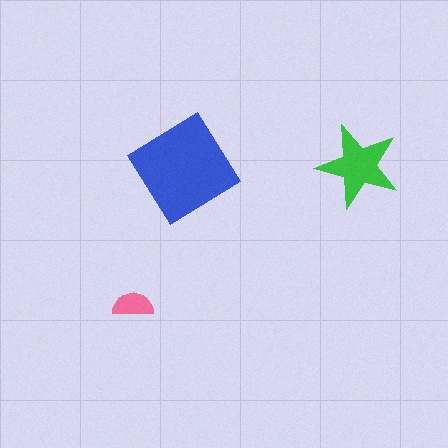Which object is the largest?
The blue diamond.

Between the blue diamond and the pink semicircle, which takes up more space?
The blue diamond.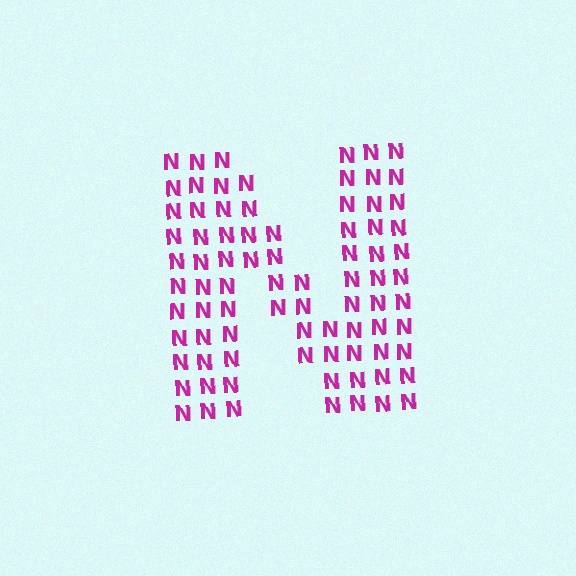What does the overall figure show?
The overall figure shows the letter N.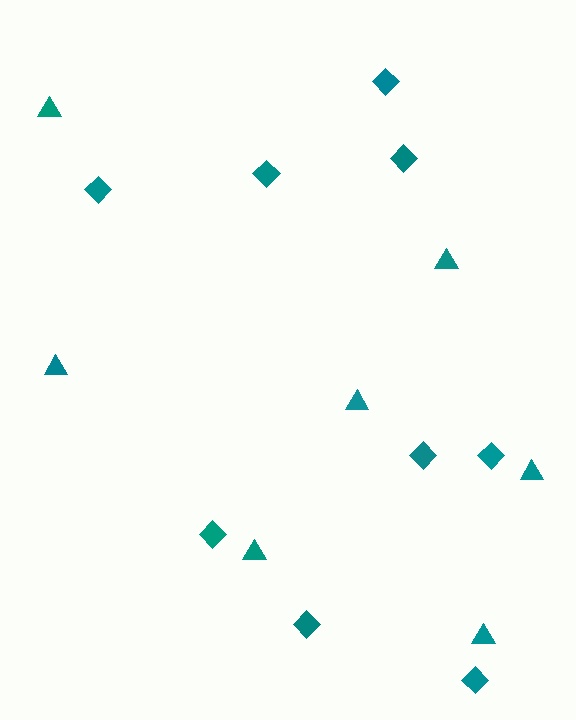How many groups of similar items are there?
There are 2 groups: one group of triangles (7) and one group of diamonds (9).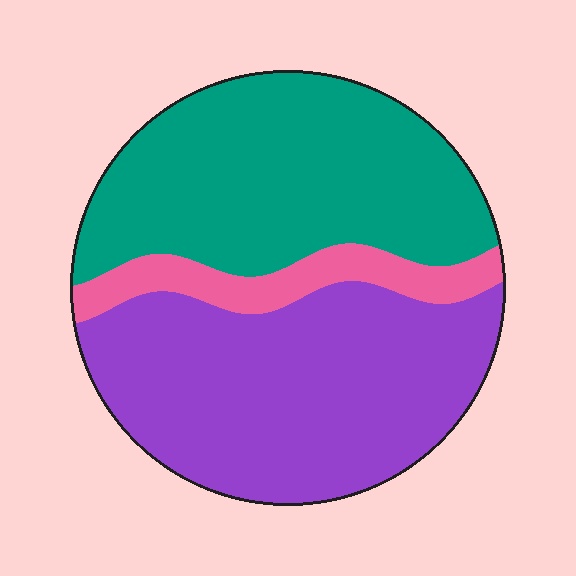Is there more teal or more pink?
Teal.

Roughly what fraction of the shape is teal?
Teal takes up between a quarter and a half of the shape.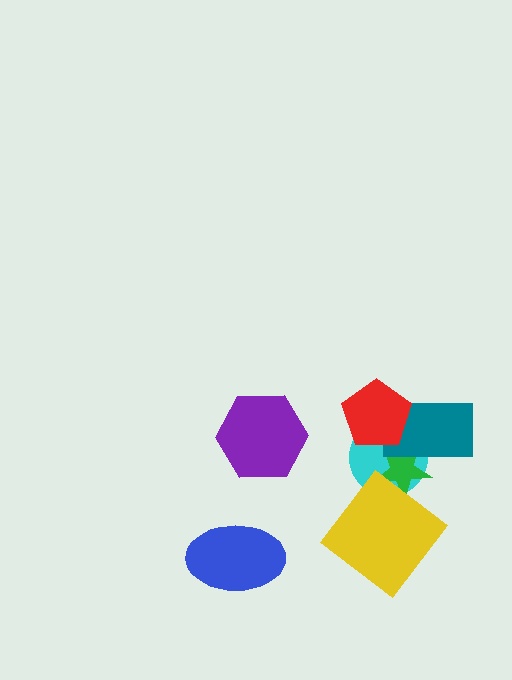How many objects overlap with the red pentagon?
2 objects overlap with the red pentagon.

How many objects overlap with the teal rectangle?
3 objects overlap with the teal rectangle.